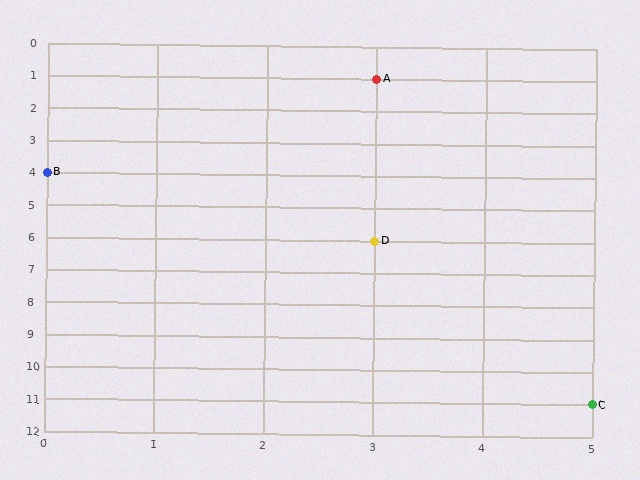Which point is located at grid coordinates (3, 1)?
Point A is at (3, 1).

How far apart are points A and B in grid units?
Points A and B are 3 columns and 3 rows apart (about 4.2 grid units diagonally).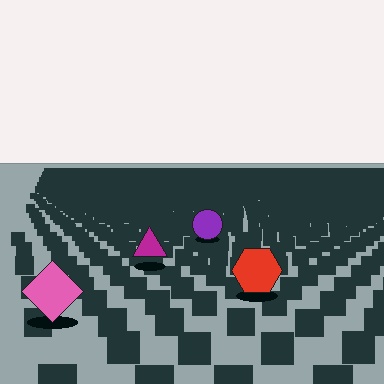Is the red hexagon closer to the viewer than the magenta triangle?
Yes. The red hexagon is closer — you can tell from the texture gradient: the ground texture is coarser near it.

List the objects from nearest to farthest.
From nearest to farthest: the pink diamond, the red hexagon, the magenta triangle, the purple circle.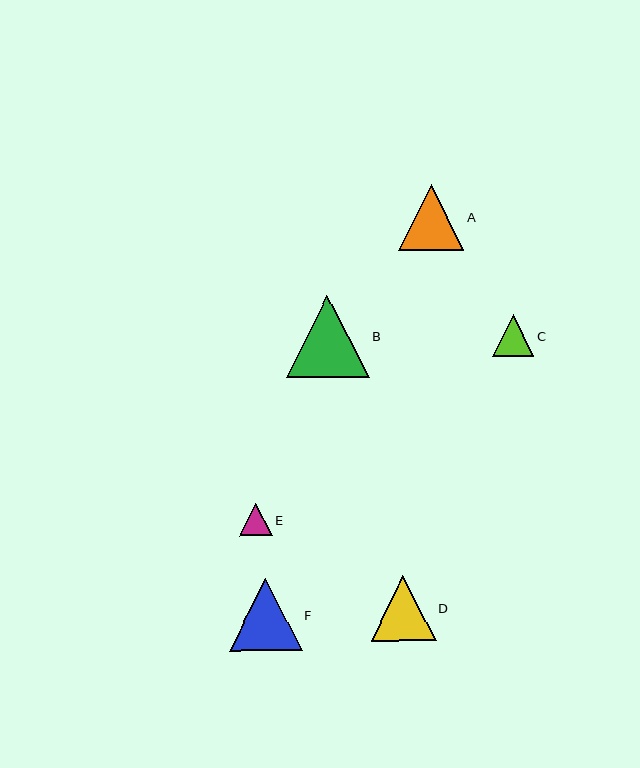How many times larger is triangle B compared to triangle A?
Triangle B is approximately 1.3 times the size of triangle A.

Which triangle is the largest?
Triangle B is the largest with a size of approximately 82 pixels.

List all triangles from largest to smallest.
From largest to smallest: B, F, A, D, C, E.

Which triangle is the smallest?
Triangle E is the smallest with a size of approximately 32 pixels.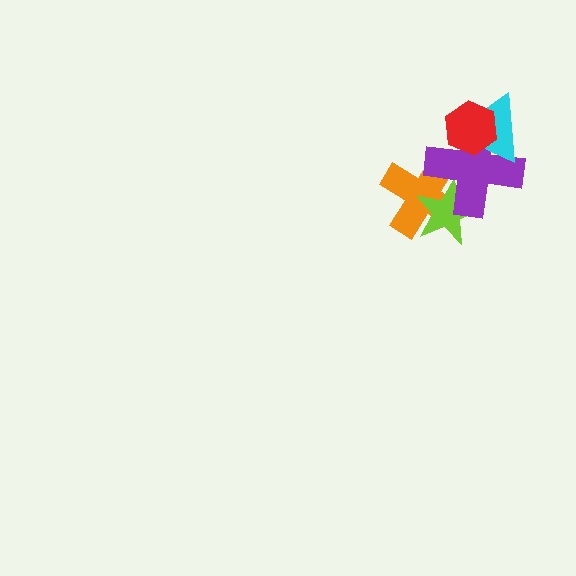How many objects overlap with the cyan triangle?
2 objects overlap with the cyan triangle.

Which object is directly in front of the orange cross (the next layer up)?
The lime star is directly in front of the orange cross.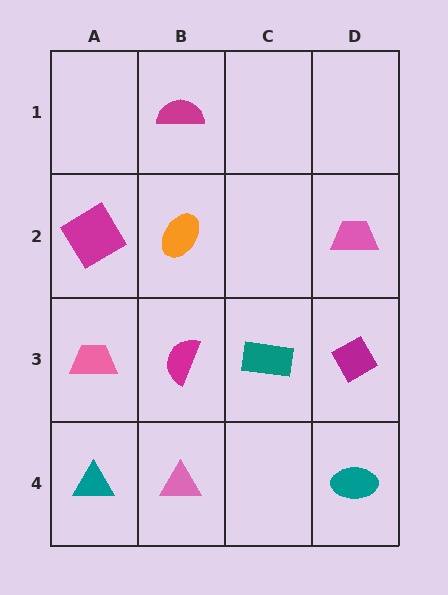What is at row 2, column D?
A pink trapezoid.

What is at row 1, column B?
A magenta semicircle.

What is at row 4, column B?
A pink triangle.